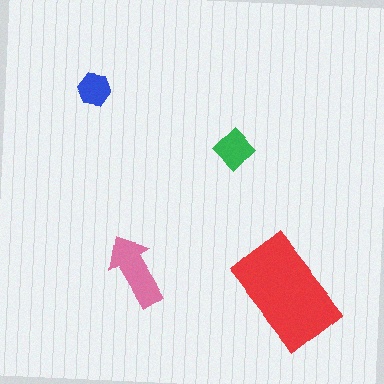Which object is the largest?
The red rectangle.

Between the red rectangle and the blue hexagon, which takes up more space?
The red rectangle.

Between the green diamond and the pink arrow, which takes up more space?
The pink arrow.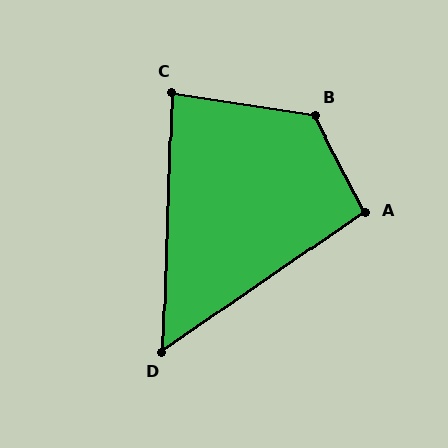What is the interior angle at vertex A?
Approximately 97 degrees (obtuse).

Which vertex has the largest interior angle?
B, at approximately 126 degrees.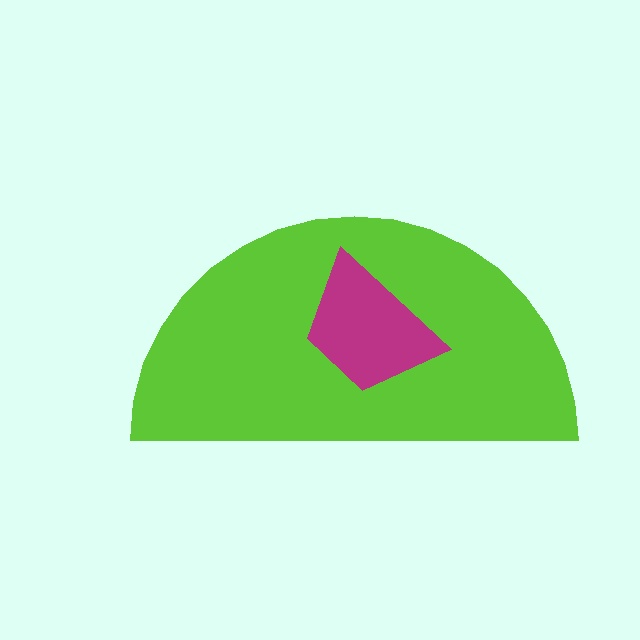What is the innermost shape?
The magenta trapezoid.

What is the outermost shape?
The lime semicircle.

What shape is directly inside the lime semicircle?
The magenta trapezoid.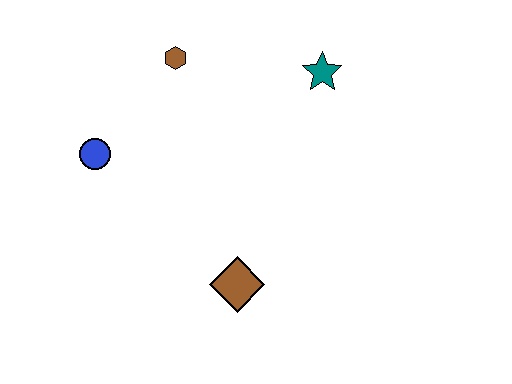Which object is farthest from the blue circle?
The teal star is farthest from the blue circle.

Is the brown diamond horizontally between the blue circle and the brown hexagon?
No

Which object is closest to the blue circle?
The brown hexagon is closest to the blue circle.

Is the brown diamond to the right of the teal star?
No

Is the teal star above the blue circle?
Yes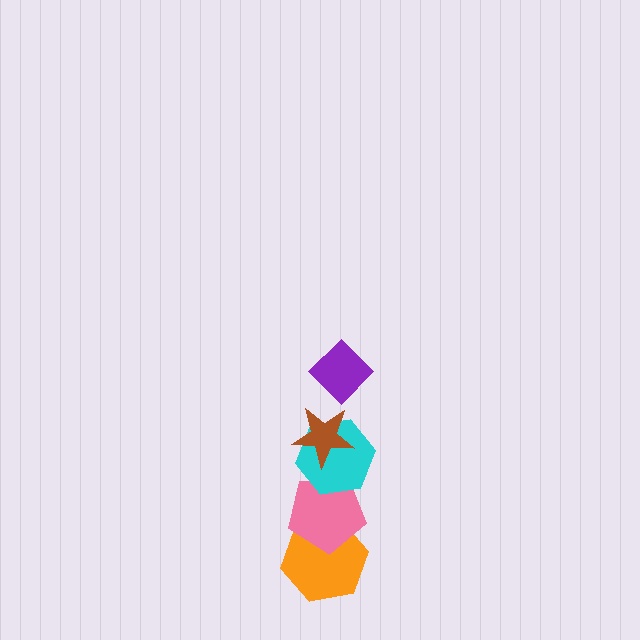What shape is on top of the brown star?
The purple diamond is on top of the brown star.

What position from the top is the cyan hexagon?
The cyan hexagon is 3rd from the top.